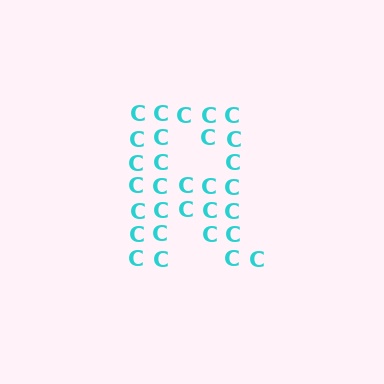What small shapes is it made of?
It is made of small letter C's.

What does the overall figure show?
The overall figure shows the letter R.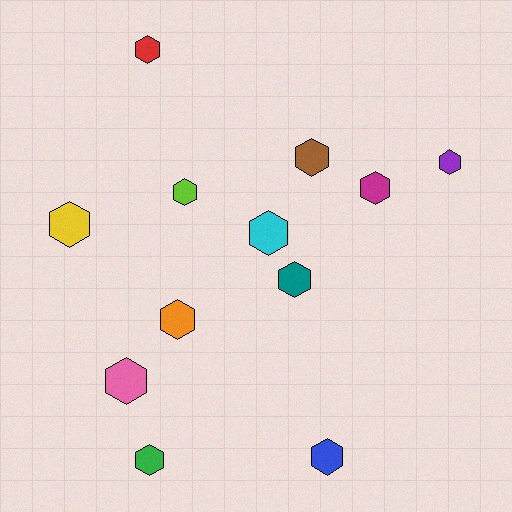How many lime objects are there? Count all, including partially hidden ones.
There is 1 lime object.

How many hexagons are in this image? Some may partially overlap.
There are 12 hexagons.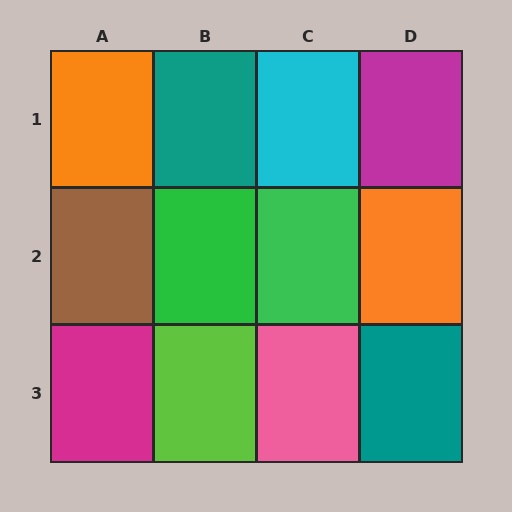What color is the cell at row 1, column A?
Orange.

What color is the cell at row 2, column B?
Green.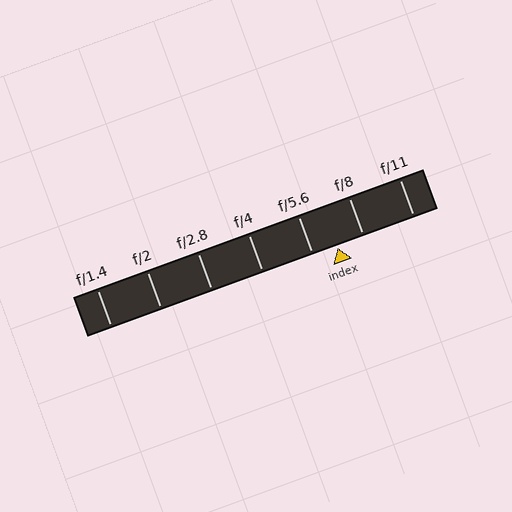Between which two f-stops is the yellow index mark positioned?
The index mark is between f/5.6 and f/8.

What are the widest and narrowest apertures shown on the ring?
The widest aperture shown is f/1.4 and the narrowest is f/11.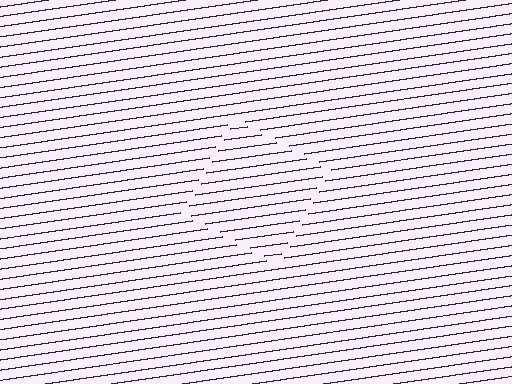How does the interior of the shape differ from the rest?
The interior of the shape contains the same grating, shifted by half a period — the contour is defined by the phase discontinuity where line-ends from the inner and outer gratings abut.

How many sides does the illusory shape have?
4 sides — the line-ends trace a square.